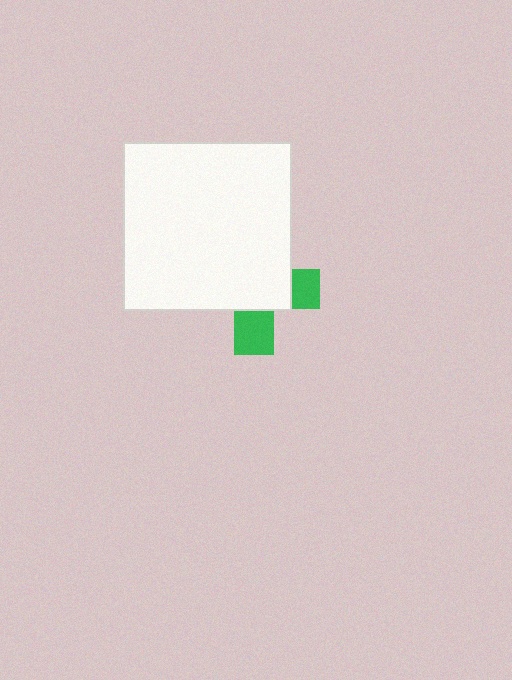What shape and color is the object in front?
The object in front is a white square.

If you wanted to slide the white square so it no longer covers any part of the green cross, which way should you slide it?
Slide it up — that is the most direct way to separate the two shapes.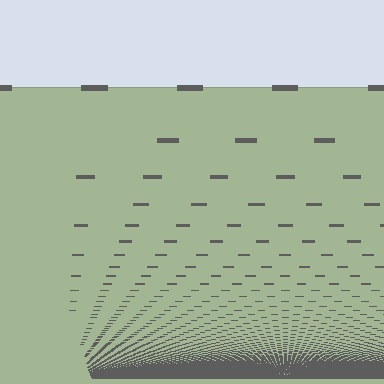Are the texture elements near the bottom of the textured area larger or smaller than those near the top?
Smaller. The gradient is inverted — elements near the bottom are smaller and denser.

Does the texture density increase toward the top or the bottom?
Density increases toward the bottom.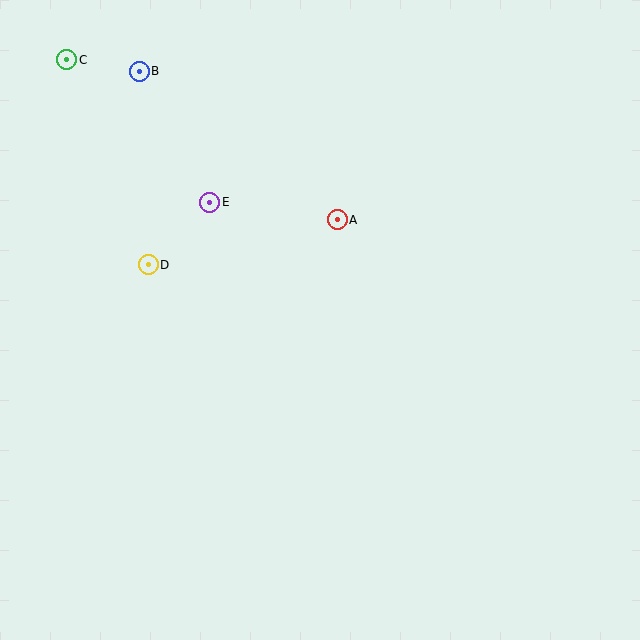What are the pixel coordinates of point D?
Point D is at (148, 265).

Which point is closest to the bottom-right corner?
Point A is closest to the bottom-right corner.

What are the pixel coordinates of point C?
Point C is at (67, 60).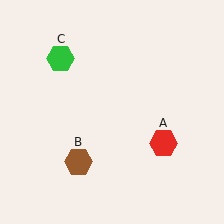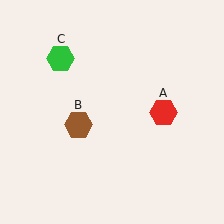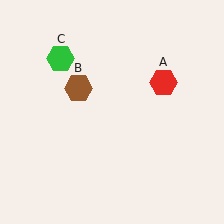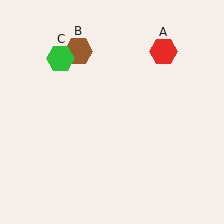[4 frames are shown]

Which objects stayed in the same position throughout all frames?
Green hexagon (object C) remained stationary.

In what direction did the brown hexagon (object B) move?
The brown hexagon (object B) moved up.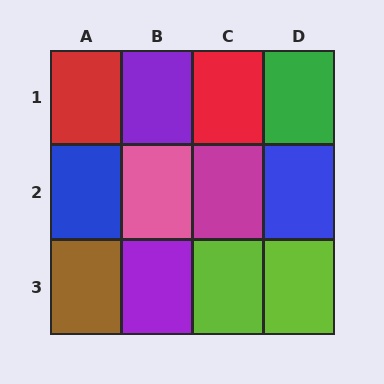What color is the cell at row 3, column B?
Purple.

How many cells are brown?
1 cell is brown.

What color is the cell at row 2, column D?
Blue.